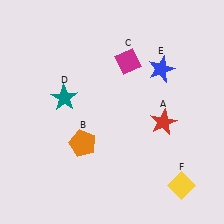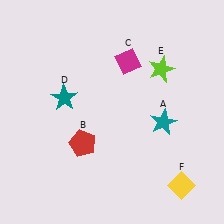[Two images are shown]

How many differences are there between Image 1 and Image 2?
There are 3 differences between the two images.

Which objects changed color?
A changed from red to teal. B changed from orange to red. E changed from blue to lime.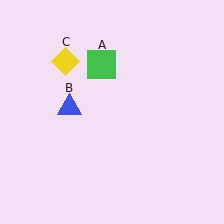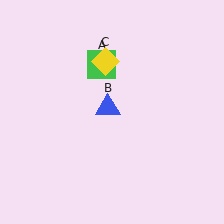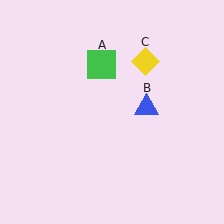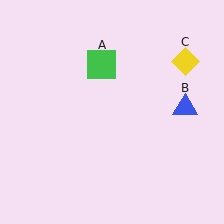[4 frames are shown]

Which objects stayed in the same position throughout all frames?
Green square (object A) remained stationary.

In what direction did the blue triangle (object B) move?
The blue triangle (object B) moved right.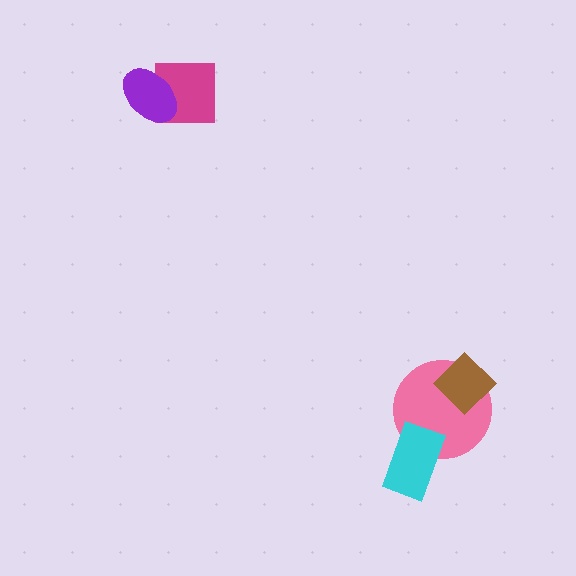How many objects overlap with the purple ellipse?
1 object overlaps with the purple ellipse.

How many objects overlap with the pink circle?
2 objects overlap with the pink circle.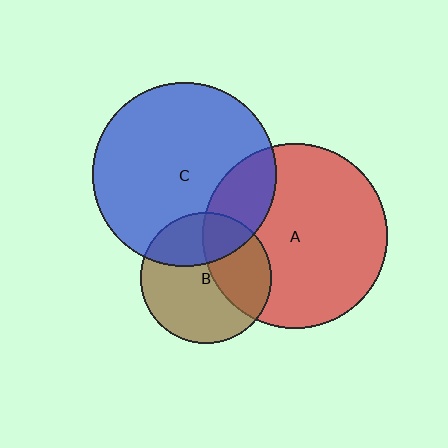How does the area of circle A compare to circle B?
Approximately 2.0 times.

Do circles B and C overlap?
Yes.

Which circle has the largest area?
Circle A (red).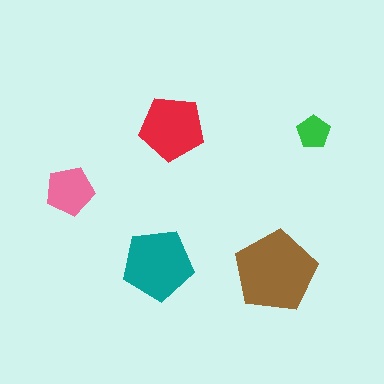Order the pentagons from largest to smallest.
the brown one, the teal one, the red one, the pink one, the green one.